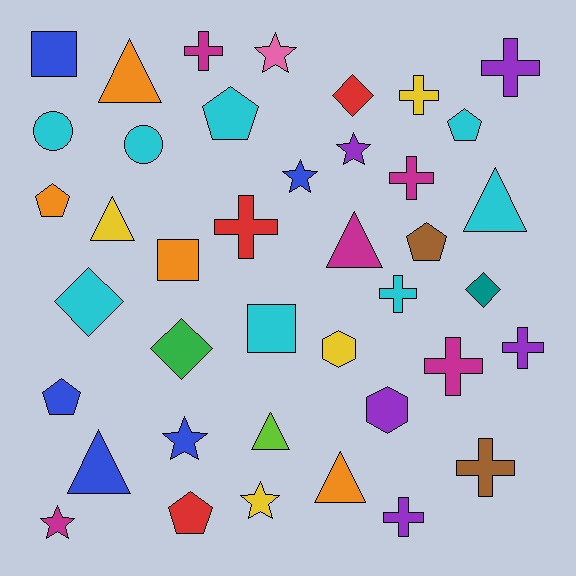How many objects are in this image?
There are 40 objects.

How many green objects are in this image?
There is 1 green object.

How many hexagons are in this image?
There are 2 hexagons.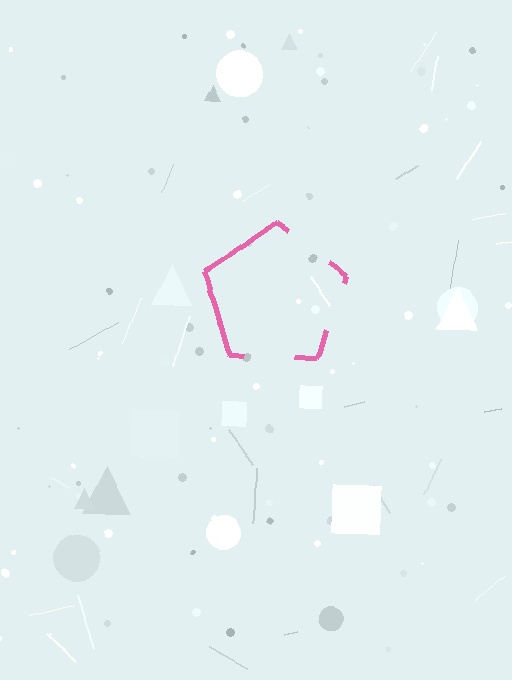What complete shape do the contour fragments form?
The contour fragments form a pentagon.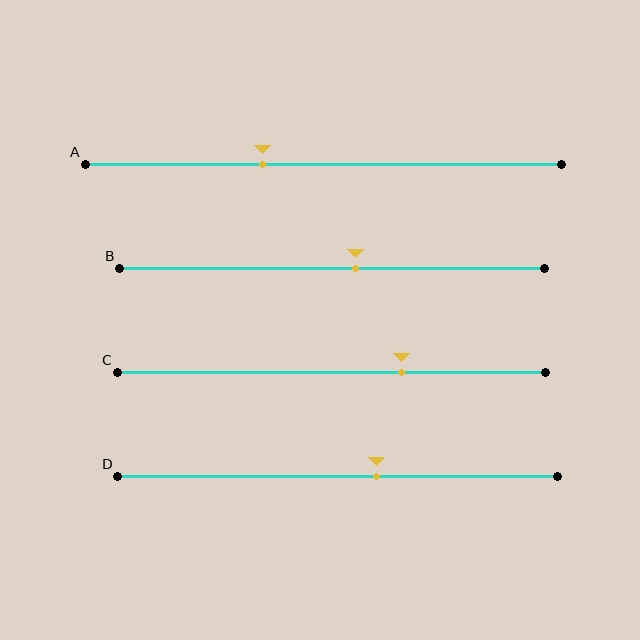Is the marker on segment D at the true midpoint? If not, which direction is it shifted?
No, the marker on segment D is shifted to the right by about 9% of the segment length.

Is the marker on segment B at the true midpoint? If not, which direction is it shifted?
No, the marker on segment B is shifted to the right by about 5% of the segment length.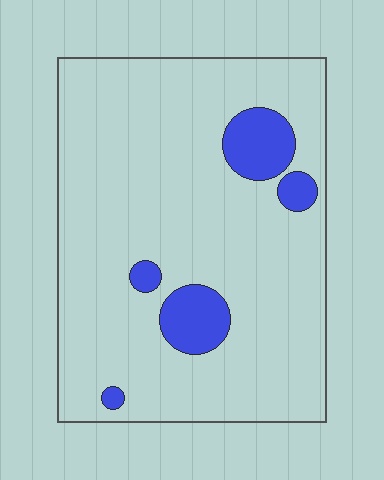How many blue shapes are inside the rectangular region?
5.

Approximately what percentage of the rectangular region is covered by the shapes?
Approximately 10%.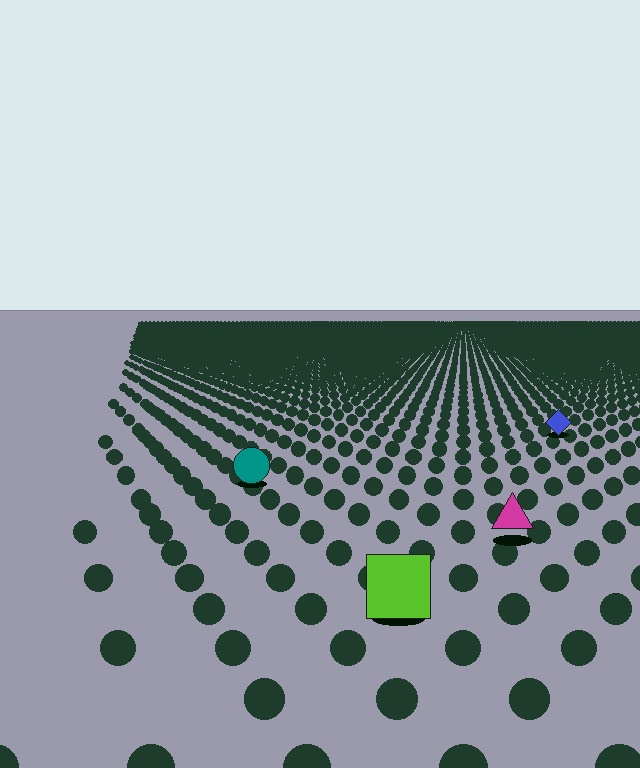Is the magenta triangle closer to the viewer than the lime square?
No. The lime square is closer — you can tell from the texture gradient: the ground texture is coarser near it.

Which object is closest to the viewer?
The lime square is closest. The texture marks near it are larger and more spread out.